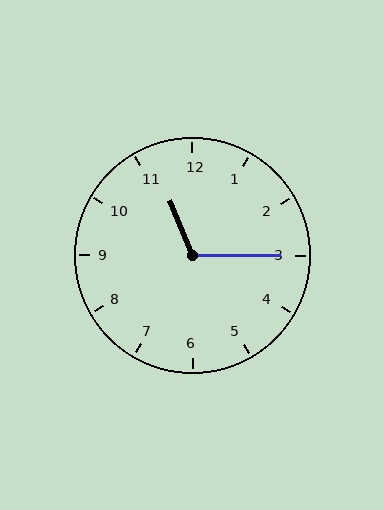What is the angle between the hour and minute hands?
Approximately 112 degrees.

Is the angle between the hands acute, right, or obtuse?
It is obtuse.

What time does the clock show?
11:15.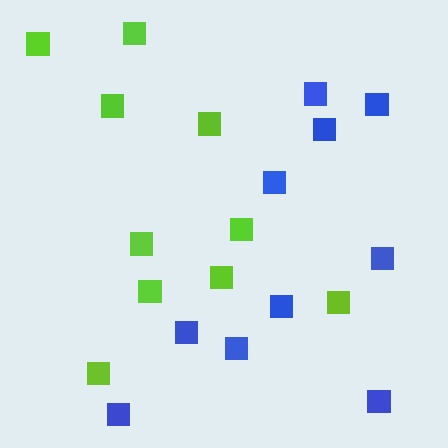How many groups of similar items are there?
There are 2 groups: one group of blue squares (10) and one group of lime squares (10).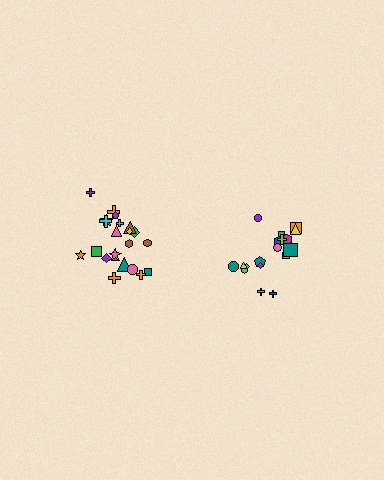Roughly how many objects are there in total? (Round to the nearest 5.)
Roughly 40 objects in total.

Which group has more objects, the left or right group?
The left group.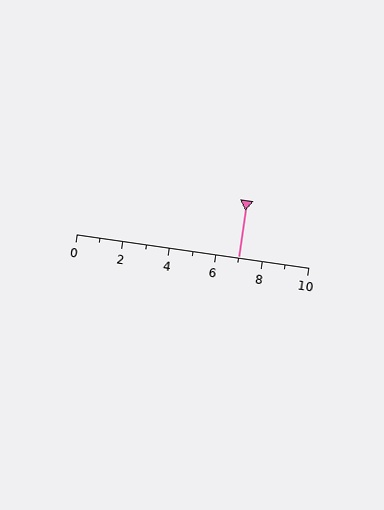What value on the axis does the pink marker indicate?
The marker indicates approximately 7.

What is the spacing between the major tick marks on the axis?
The major ticks are spaced 2 apart.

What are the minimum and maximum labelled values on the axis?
The axis runs from 0 to 10.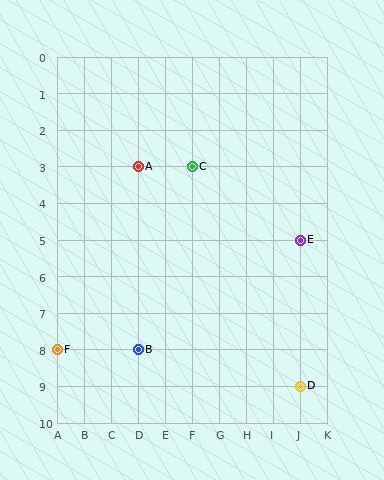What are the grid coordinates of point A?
Point A is at grid coordinates (D, 3).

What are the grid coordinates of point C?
Point C is at grid coordinates (F, 3).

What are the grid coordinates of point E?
Point E is at grid coordinates (J, 5).